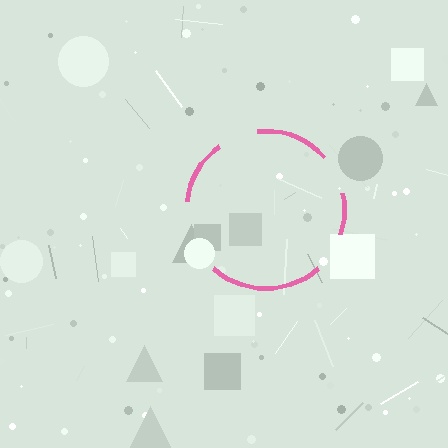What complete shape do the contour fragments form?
The contour fragments form a circle.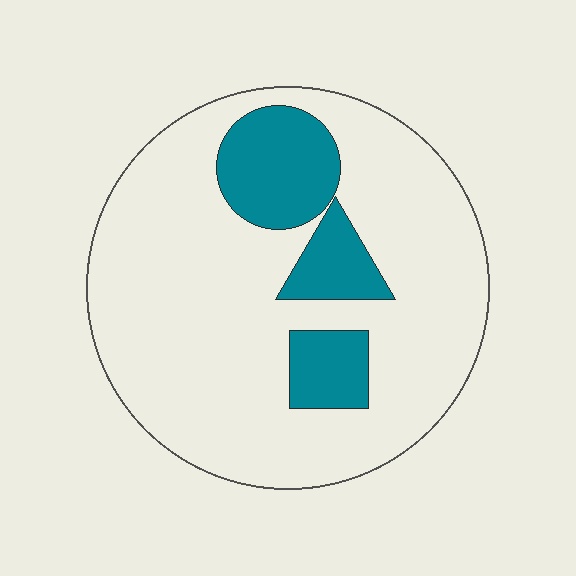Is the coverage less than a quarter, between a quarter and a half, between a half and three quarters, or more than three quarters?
Less than a quarter.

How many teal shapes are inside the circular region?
3.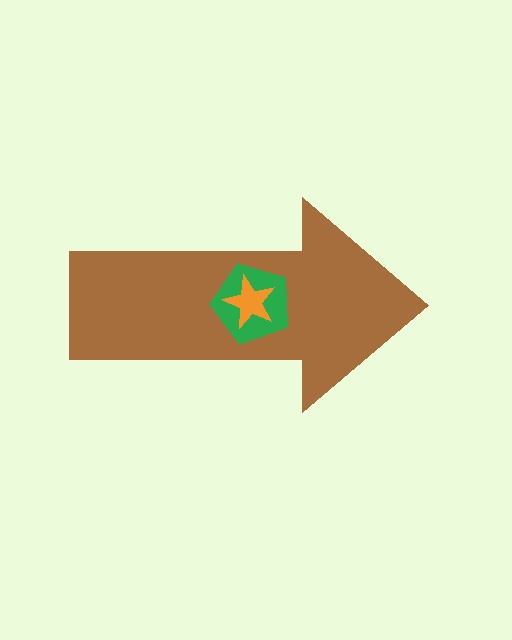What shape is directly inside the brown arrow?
The green pentagon.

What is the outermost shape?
The brown arrow.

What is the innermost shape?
The orange star.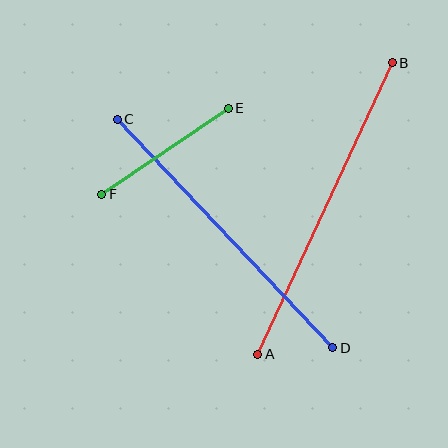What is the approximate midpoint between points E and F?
The midpoint is at approximately (165, 151) pixels.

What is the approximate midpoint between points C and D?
The midpoint is at approximately (225, 234) pixels.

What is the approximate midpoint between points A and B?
The midpoint is at approximately (325, 208) pixels.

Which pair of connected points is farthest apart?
Points A and B are farthest apart.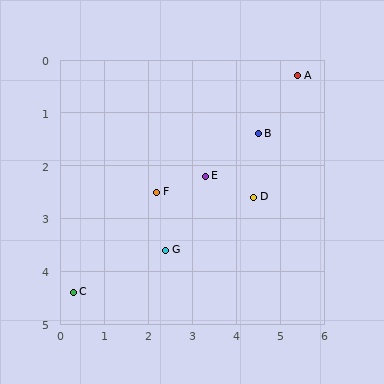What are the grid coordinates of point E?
Point E is at approximately (3.3, 2.2).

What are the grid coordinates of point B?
Point B is at approximately (4.5, 1.4).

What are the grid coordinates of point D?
Point D is at approximately (4.4, 2.6).